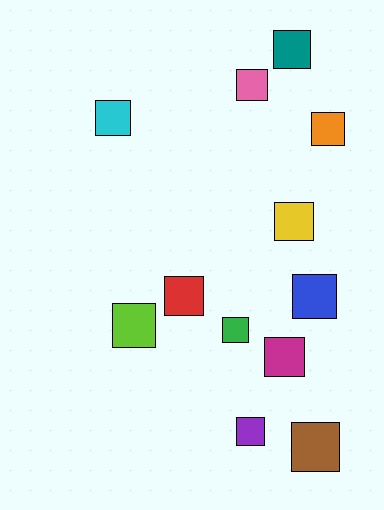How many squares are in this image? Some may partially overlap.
There are 12 squares.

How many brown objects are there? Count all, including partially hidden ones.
There is 1 brown object.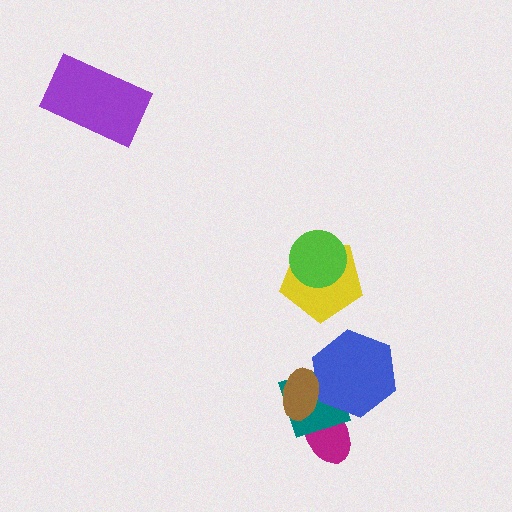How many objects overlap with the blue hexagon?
3 objects overlap with the blue hexagon.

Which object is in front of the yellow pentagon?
The lime circle is in front of the yellow pentagon.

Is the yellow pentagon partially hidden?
Yes, it is partially covered by another shape.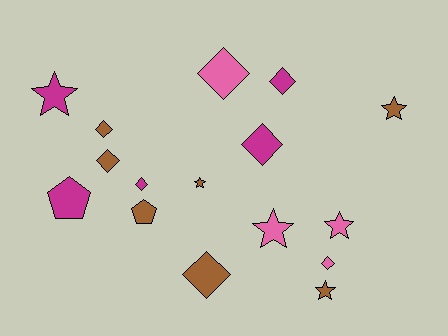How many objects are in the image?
There are 16 objects.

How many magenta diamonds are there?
There are 3 magenta diamonds.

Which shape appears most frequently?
Diamond, with 8 objects.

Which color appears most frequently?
Brown, with 7 objects.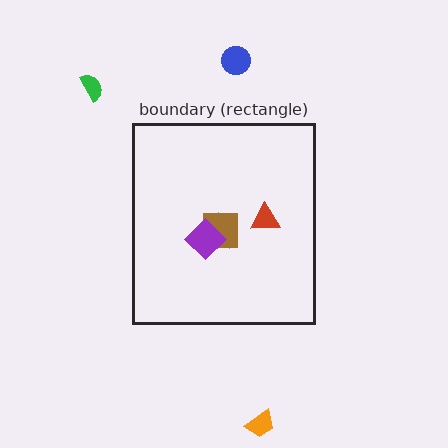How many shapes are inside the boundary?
4 inside, 3 outside.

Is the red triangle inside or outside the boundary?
Inside.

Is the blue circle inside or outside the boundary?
Outside.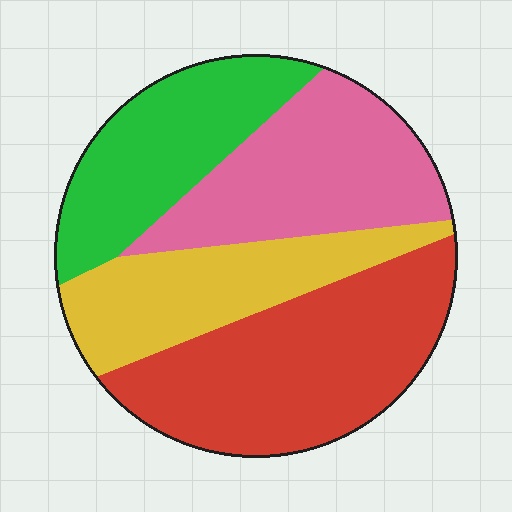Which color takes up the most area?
Red, at roughly 35%.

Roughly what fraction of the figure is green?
Green takes up less than a quarter of the figure.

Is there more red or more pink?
Red.